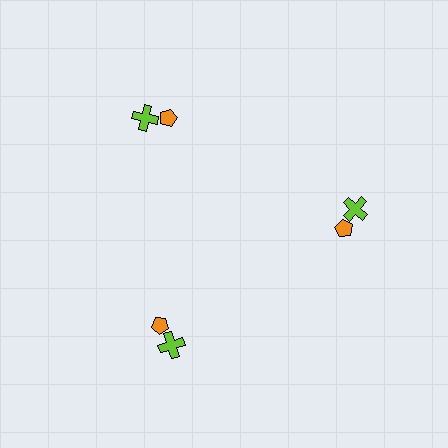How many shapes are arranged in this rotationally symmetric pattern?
There are 6 shapes, arranged in 3 groups of 2.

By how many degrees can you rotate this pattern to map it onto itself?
The pattern maps onto itself every 120 degrees of rotation.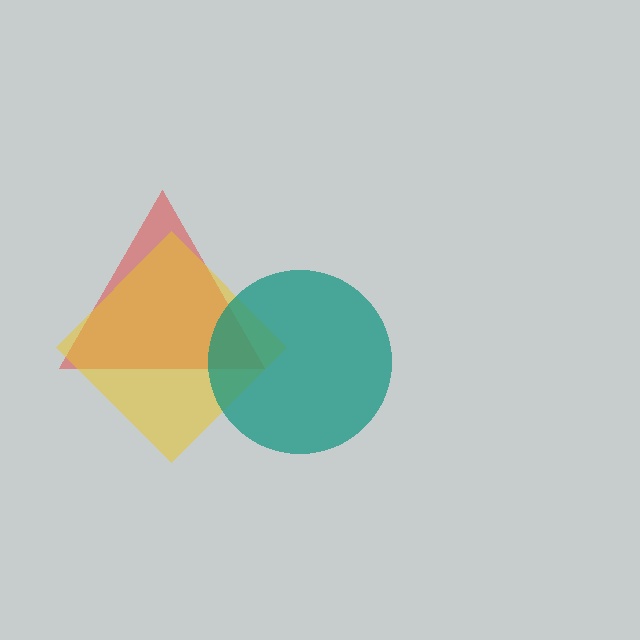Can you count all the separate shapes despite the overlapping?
Yes, there are 3 separate shapes.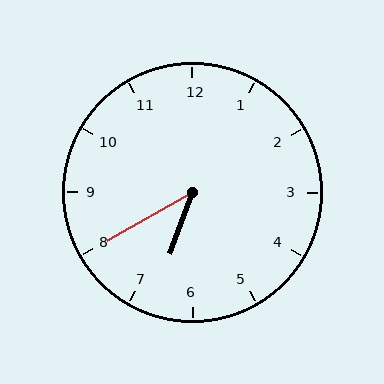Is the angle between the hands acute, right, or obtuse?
It is acute.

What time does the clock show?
6:40.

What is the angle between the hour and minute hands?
Approximately 40 degrees.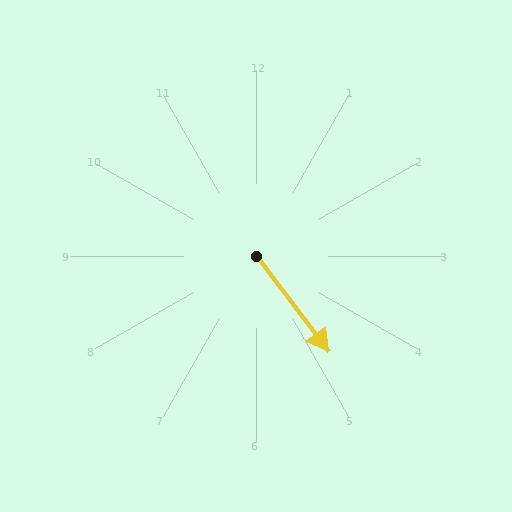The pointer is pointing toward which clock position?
Roughly 5 o'clock.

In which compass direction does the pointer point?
Southeast.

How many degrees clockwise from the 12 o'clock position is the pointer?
Approximately 143 degrees.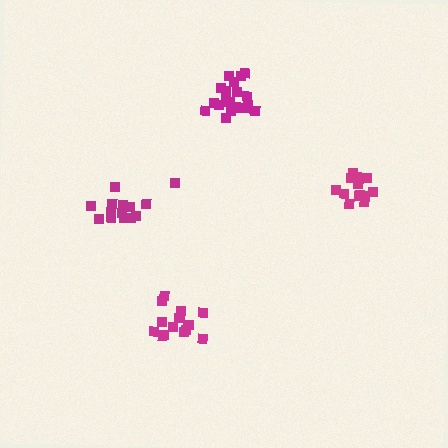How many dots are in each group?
Group 1: 20 dots, Group 2: 16 dots, Group 3: 14 dots, Group 4: 14 dots (64 total).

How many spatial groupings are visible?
There are 4 spatial groupings.